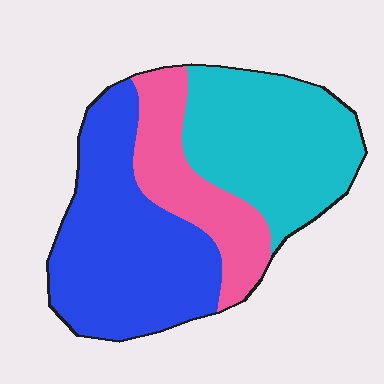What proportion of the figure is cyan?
Cyan takes up between a third and a half of the figure.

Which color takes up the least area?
Pink, at roughly 20%.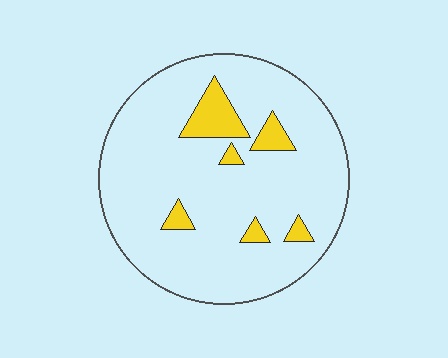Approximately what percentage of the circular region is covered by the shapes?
Approximately 10%.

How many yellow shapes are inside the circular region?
6.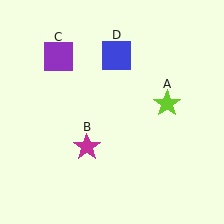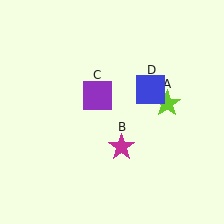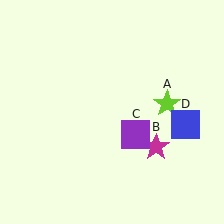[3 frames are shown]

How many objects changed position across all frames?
3 objects changed position: magenta star (object B), purple square (object C), blue square (object D).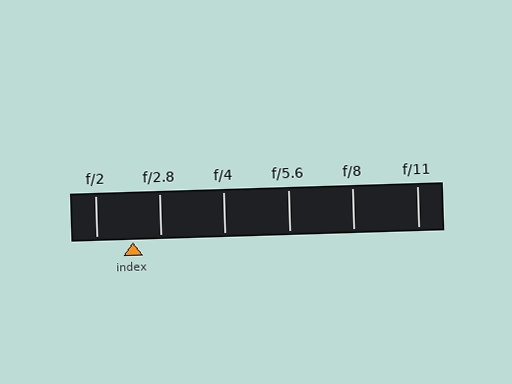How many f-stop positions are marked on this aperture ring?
There are 6 f-stop positions marked.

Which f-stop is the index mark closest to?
The index mark is closest to f/2.8.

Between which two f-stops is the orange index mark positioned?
The index mark is between f/2 and f/2.8.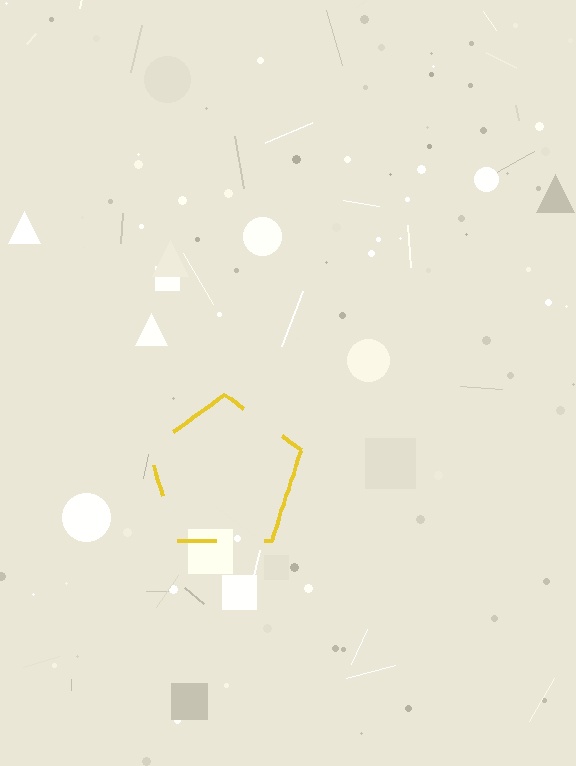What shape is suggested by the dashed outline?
The dashed outline suggests a pentagon.